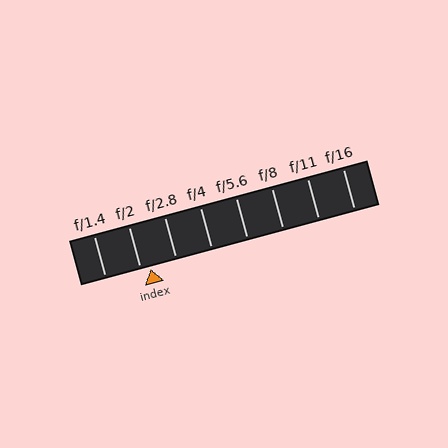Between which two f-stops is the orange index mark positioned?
The index mark is between f/2 and f/2.8.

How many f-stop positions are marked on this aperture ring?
There are 8 f-stop positions marked.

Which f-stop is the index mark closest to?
The index mark is closest to f/2.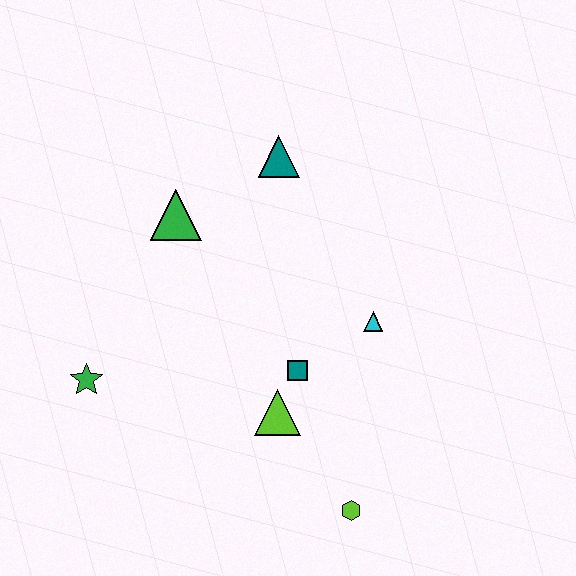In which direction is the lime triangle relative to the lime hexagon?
The lime triangle is above the lime hexagon.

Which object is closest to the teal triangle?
The green triangle is closest to the teal triangle.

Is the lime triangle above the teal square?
No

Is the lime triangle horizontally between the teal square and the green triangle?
Yes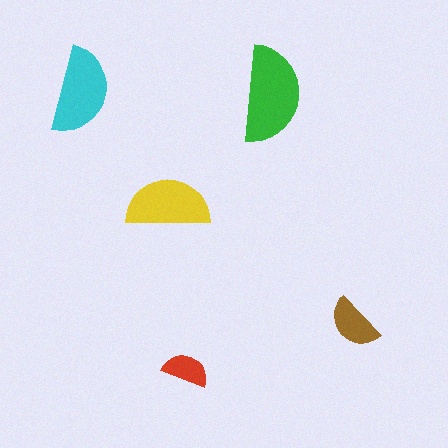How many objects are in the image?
There are 5 objects in the image.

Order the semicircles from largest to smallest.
the green one, the cyan one, the yellow one, the brown one, the red one.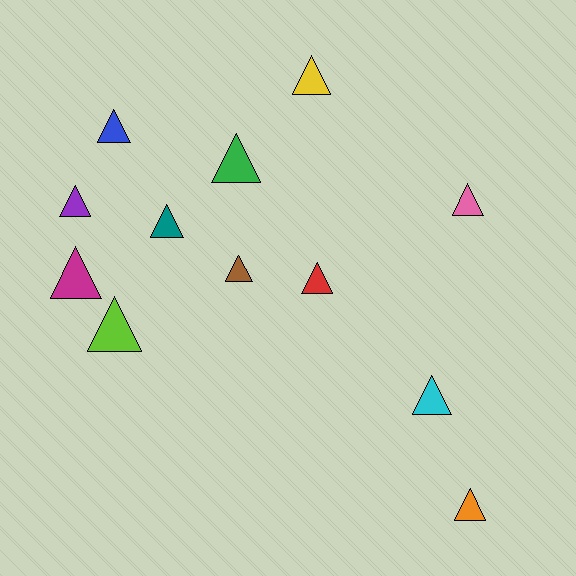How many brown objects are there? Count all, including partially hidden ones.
There is 1 brown object.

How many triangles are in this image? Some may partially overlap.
There are 12 triangles.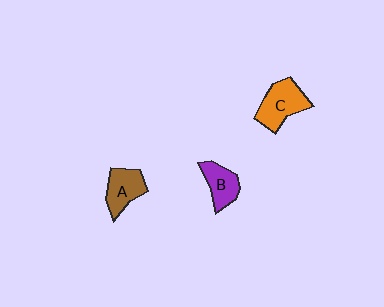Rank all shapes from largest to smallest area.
From largest to smallest: C (orange), A (brown), B (purple).